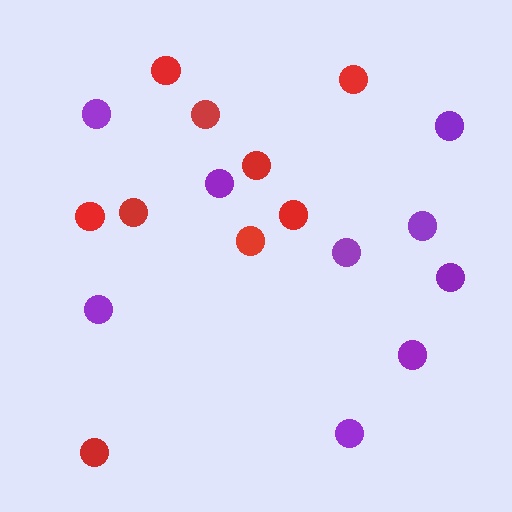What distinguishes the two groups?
There are 2 groups: one group of purple circles (9) and one group of red circles (9).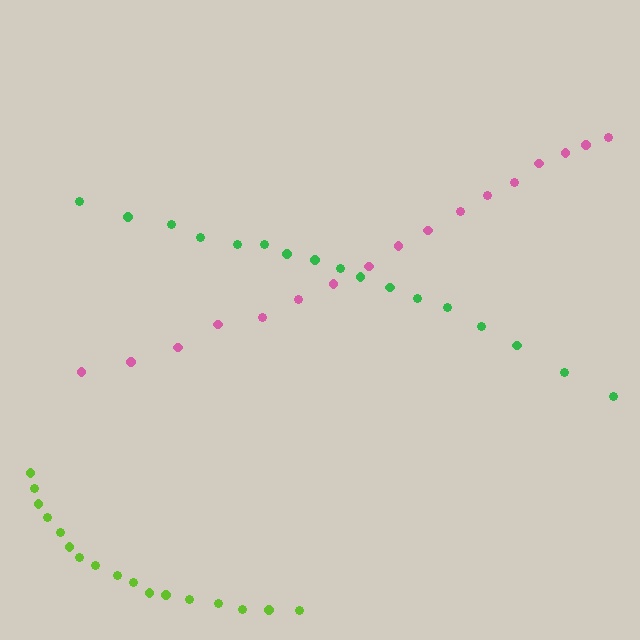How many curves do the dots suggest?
There are 3 distinct paths.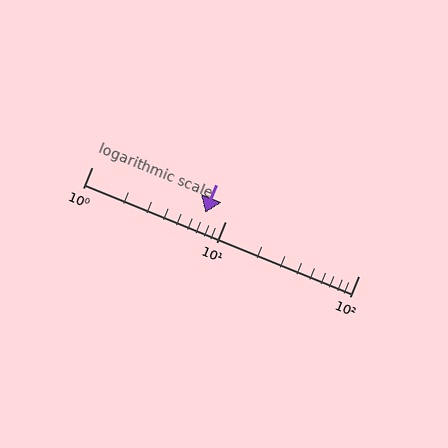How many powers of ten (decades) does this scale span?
The scale spans 2 decades, from 1 to 100.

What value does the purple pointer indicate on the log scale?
The pointer indicates approximately 7.1.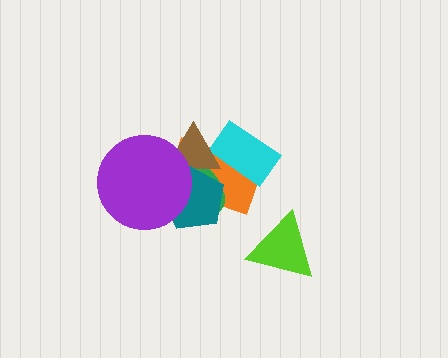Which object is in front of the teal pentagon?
The purple circle is in front of the teal pentagon.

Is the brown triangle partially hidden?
Yes, it is partially covered by another shape.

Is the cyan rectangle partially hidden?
Yes, it is partially covered by another shape.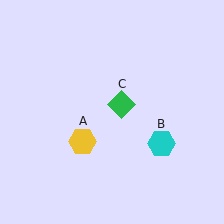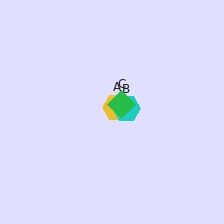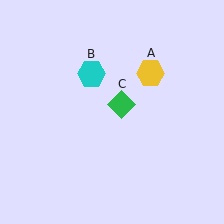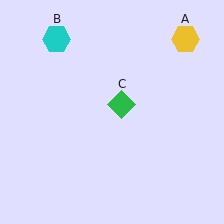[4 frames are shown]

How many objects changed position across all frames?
2 objects changed position: yellow hexagon (object A), cyan hexagon (object B).